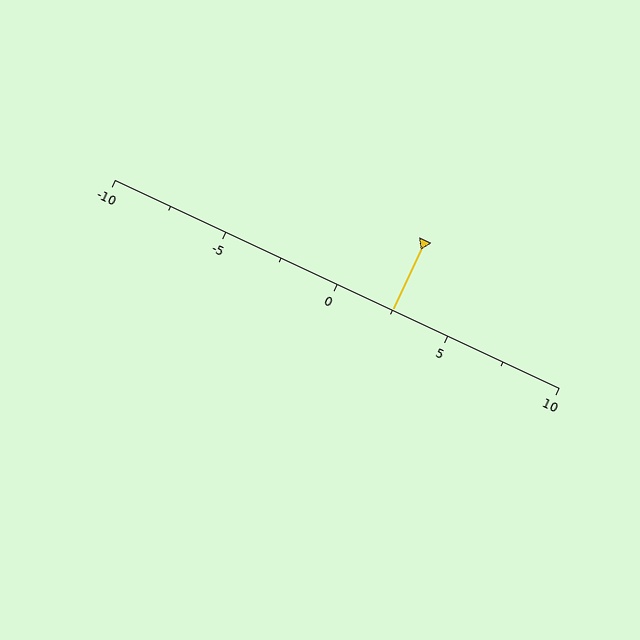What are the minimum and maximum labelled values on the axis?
The axis runs from -10 to 10.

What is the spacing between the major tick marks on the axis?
The major ticks are spaced 5 apart.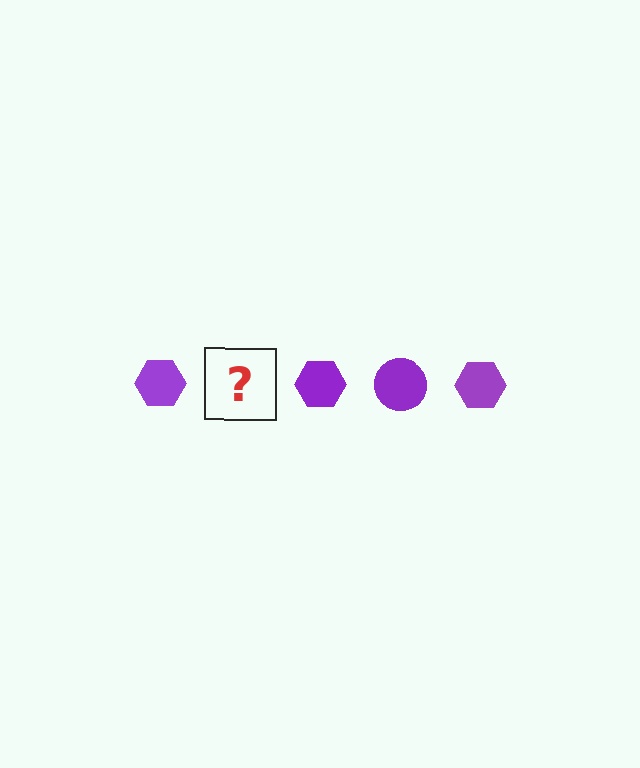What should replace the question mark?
The question mark should be replaced with a purple circle.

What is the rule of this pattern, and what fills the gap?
The rule is that the pattern cycles through hexagon, circle shapes in purple. The gap should be filled with a purple circle.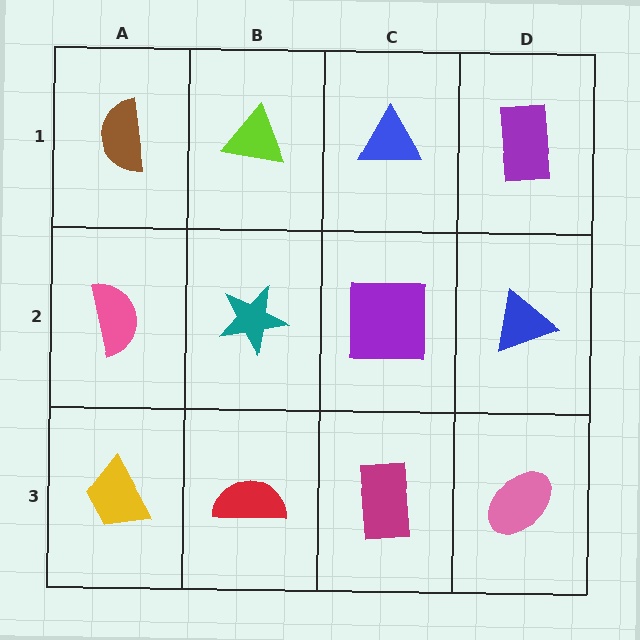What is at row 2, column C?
A purple square.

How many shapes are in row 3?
4 shapes.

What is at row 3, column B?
A red semicircle.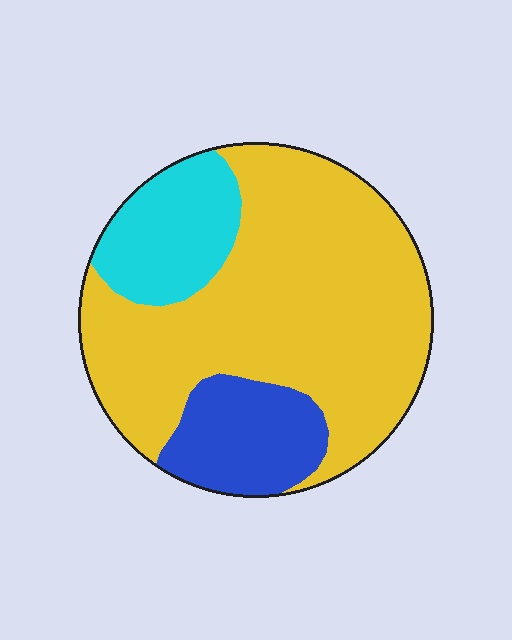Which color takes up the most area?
Yellow, at roughly 70%.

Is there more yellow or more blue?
Yellow.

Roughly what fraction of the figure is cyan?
Cyan covers about 15% of the figure.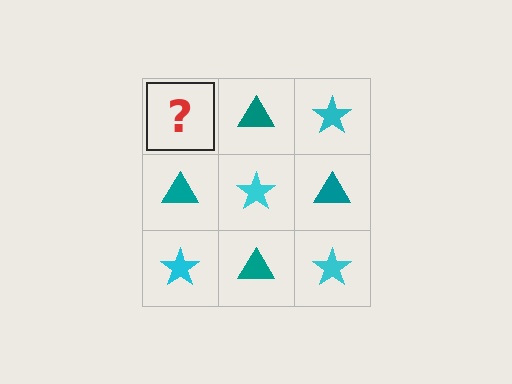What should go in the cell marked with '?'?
The missing cell should contain a cyan star.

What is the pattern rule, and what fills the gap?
The rule is that it alternates cyan star and teal triangle in a checkerboard pattern. The gap should be filled with a cyan star.